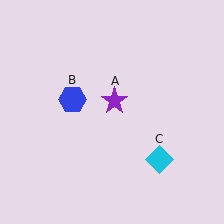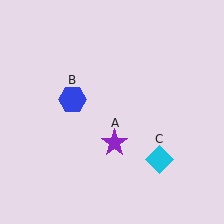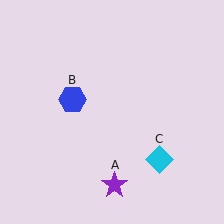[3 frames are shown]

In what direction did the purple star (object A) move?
The purple star (object A) moved down.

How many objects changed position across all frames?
1 object changed position: purple star (object A).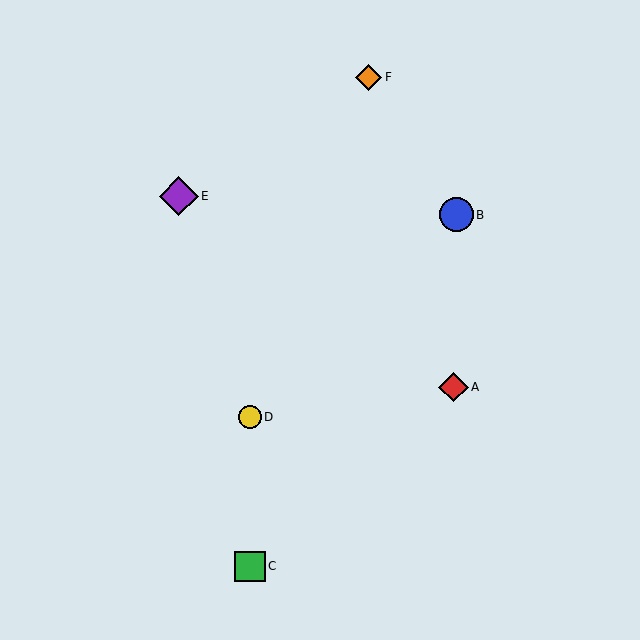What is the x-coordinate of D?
Object D is at x≈250.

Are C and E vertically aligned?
No, C is at x≈250 and E is at x≈179.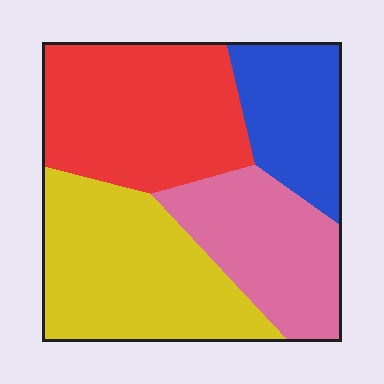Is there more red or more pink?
Red.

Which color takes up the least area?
Blue, at roughly 15%.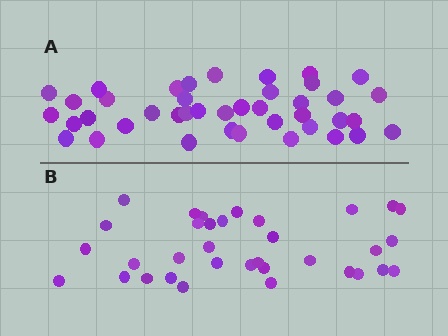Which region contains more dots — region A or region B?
Region A (the top region) has more dots.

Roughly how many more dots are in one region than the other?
Region A has roughly 8 or so more dots than region B.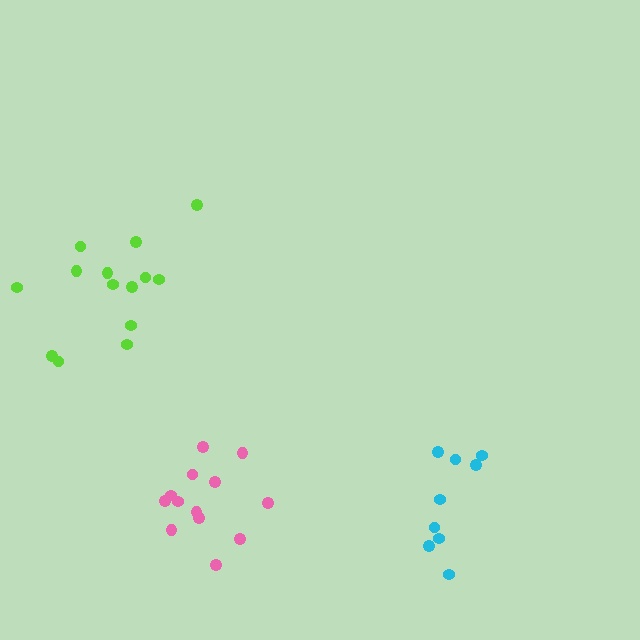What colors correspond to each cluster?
The clusters are colored: cyan, lime, pink.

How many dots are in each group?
Group 1: 9 dots, Group 2: 14 dots, Group 3: 13 dots (36 total).